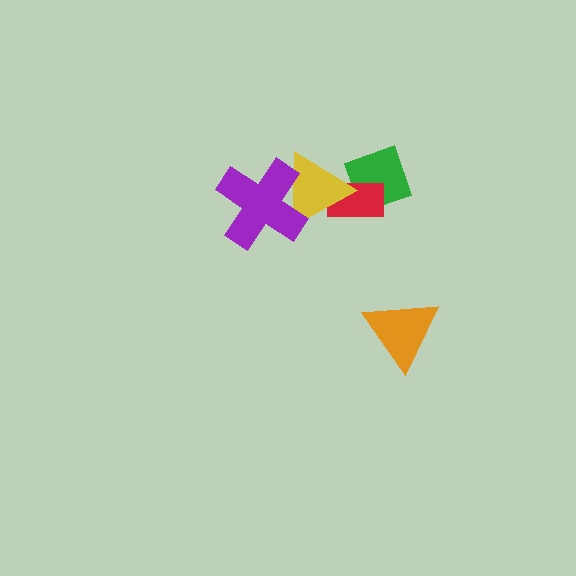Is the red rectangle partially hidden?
Yes, it is partially covered by another shape.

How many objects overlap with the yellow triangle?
3 objects overlap with the yellow triangle.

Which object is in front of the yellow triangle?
The purple cross is in front of the yellow triangle.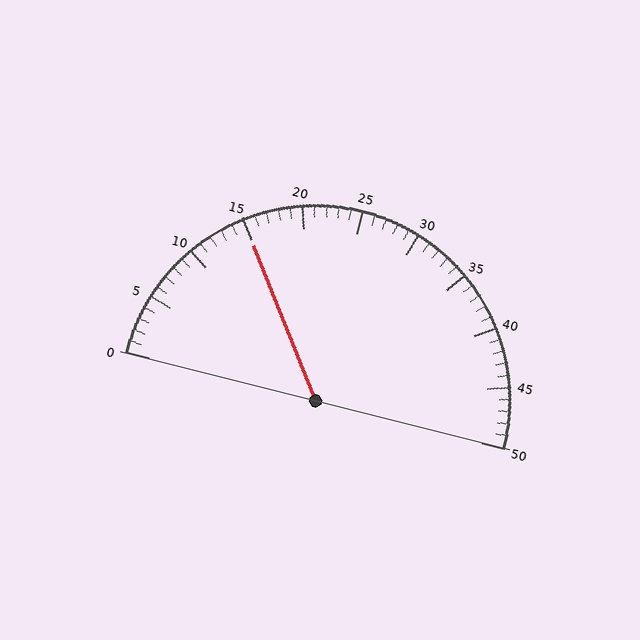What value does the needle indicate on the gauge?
The needle indicates approximately 15.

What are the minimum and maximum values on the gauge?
The gauge ranges from 0 to 50.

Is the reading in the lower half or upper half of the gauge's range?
The reading is in the lower half of the range (0 to 50).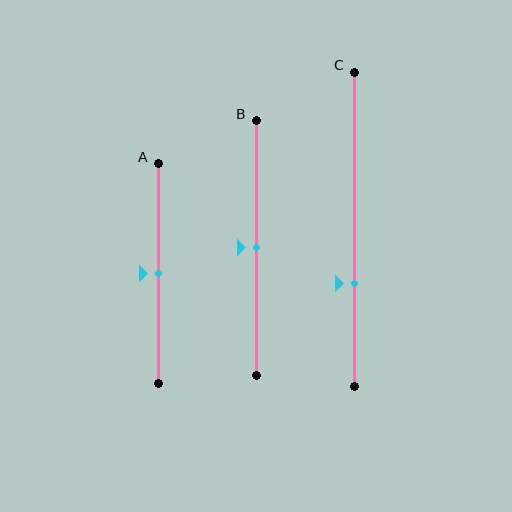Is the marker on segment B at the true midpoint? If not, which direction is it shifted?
Yes, the marker on segment B is at the true midpoint.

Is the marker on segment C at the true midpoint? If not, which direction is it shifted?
No, the marker on segment C is shifted downward by about 17% of the segment length.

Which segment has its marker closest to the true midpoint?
Segment A has its marker closest to the true midpoint.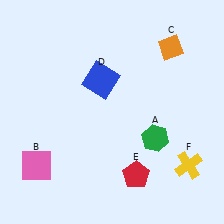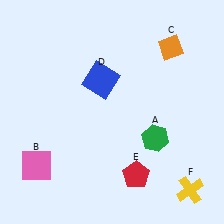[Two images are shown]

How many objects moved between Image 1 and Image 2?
1 object moved between the two images.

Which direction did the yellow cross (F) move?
The yellow cross (F) moved down.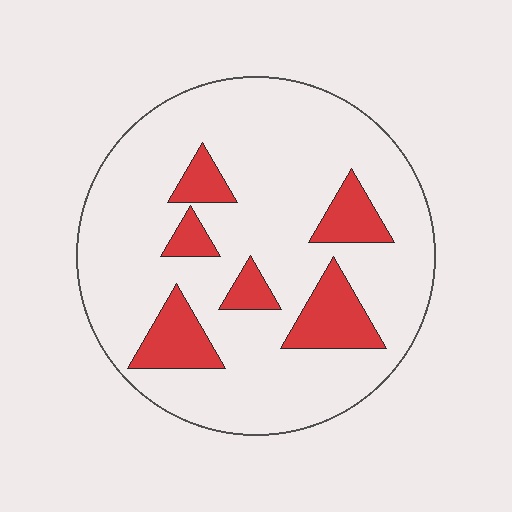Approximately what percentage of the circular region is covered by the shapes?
Approximately 20%.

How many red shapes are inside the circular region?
6.